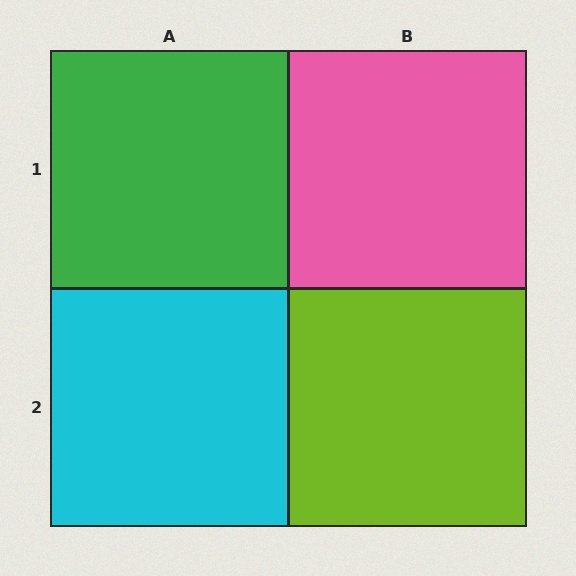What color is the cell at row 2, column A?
Cyan.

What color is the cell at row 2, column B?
Lime.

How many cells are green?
1 cell is green.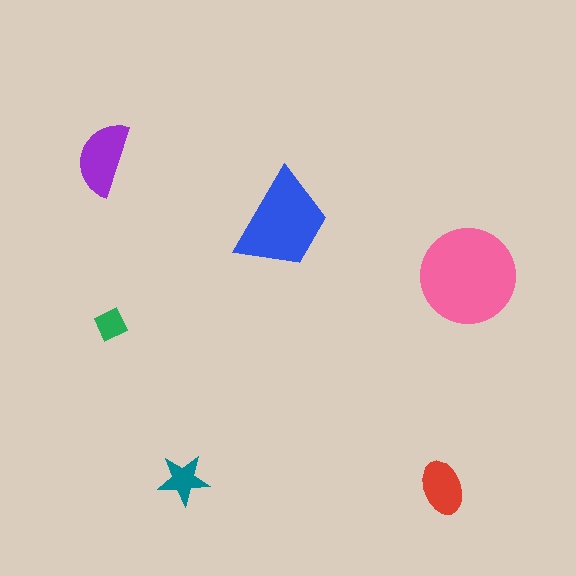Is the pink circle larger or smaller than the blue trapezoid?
Larger.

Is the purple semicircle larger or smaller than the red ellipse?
Larger.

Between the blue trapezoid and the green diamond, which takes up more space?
The blue trapezoid.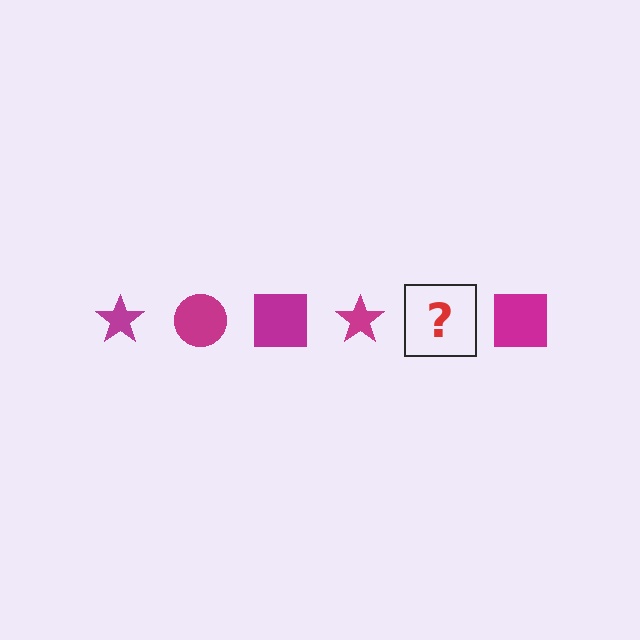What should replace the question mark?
The question mark should be replaced with a magenta circle.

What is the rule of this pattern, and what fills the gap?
The rule is that the pattern cycles through star, circle, square shapes in magenta. The gap should be filled with a magenta circle.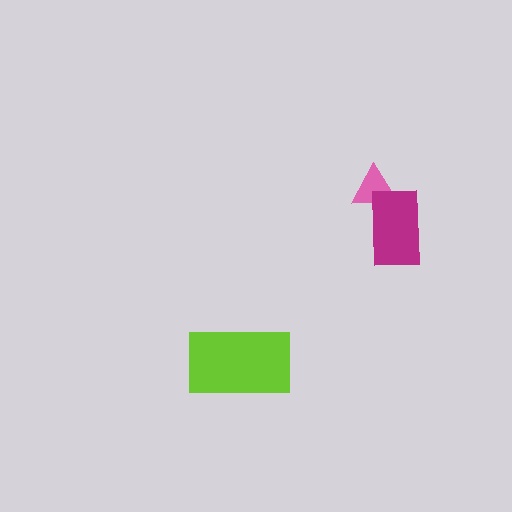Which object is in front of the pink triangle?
The magenta rectangle is in front of the pink triangle.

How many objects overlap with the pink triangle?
1 object overlaps with the pink triangle.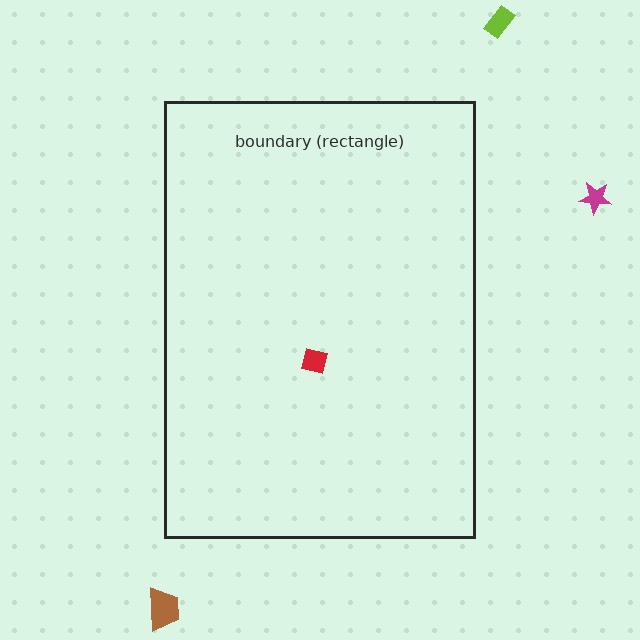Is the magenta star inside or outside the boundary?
Outside.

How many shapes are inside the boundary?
1 inside, 3 outside.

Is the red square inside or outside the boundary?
Inside.